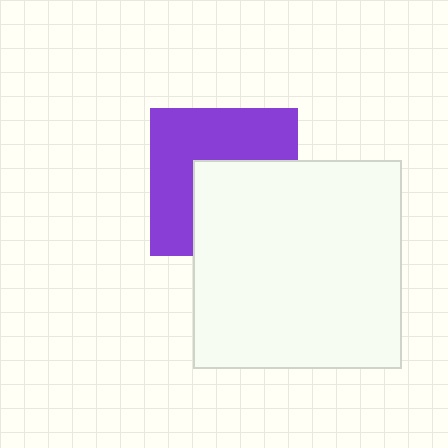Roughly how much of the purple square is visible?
About half of it is visible (roughly 54%).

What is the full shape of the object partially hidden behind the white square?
The partially hidden object is a purple square.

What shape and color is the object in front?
The object in front is a white square.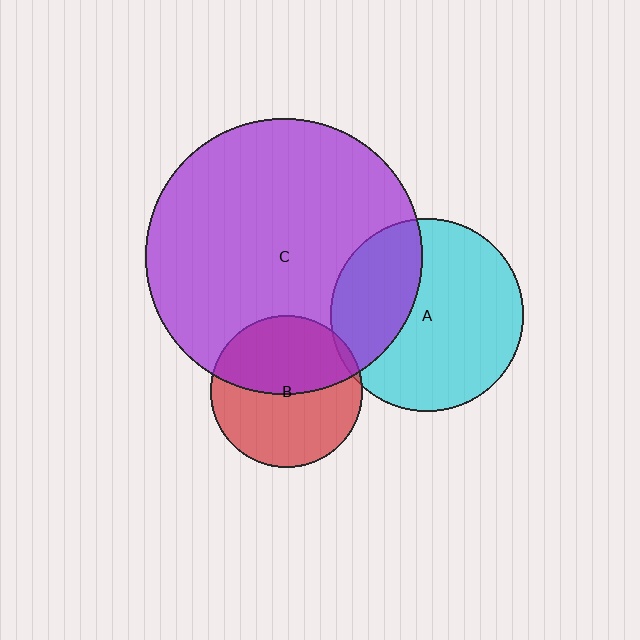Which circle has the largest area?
Circle C (purple).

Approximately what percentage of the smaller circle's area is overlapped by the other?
Approximately 30%.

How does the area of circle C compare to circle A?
Approximately 2.1 times.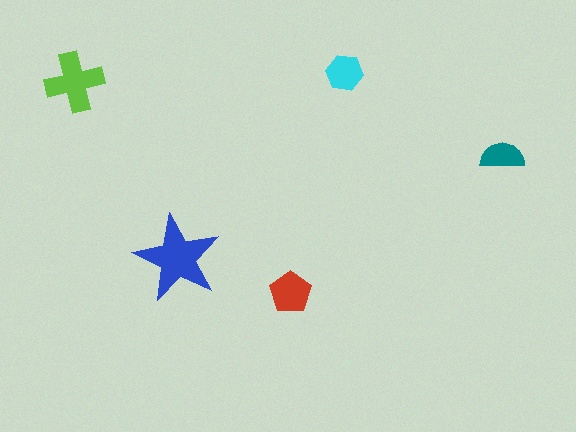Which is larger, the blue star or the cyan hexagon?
The blue star.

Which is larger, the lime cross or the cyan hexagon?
The lime cross.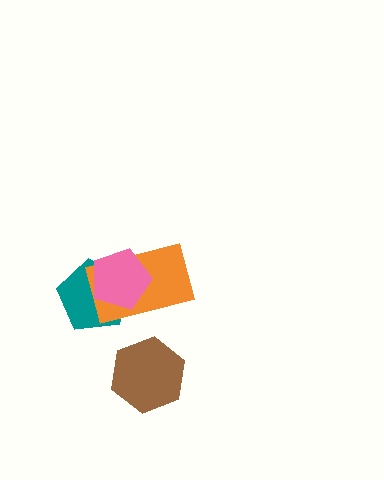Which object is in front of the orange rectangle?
The pink pentagon is in front of the orange rectangle.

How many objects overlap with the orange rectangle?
2 objects overlap with the orange rectangle.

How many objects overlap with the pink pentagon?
2 objects overlap with the pink pentagon.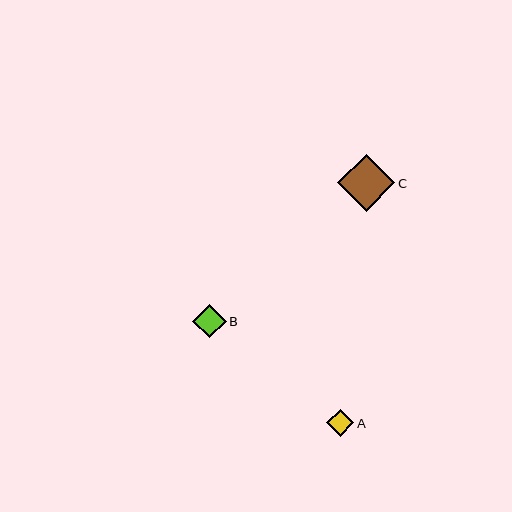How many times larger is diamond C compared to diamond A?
Diamond C is approximately 2.1 times the size of diamond A.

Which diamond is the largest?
Diamond C is the largest with a size of approximately 57 pixels.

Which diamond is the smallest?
Diamond A is the smallest with a size of approximately 27 pixels.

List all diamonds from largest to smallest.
From largest to smallest: C, B, A.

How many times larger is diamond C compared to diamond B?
Diamond C is approximately 1.7 times the size of diamond B.